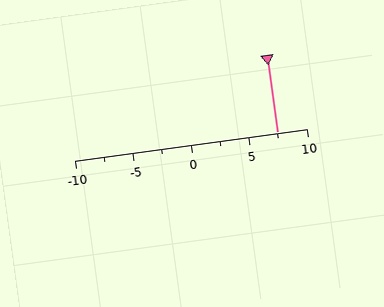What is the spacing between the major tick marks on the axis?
The major ticks are spaced 5 apart.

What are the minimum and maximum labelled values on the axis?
The axis runs from -10 to 10.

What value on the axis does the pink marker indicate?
The marker indicates approximately 7.5.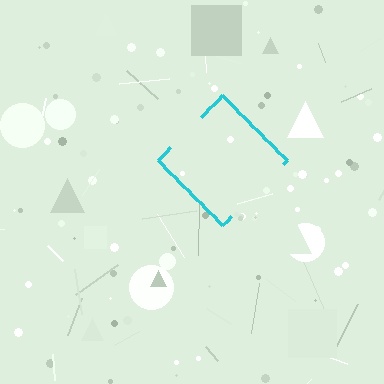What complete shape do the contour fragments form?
The contour fragments form a diamond.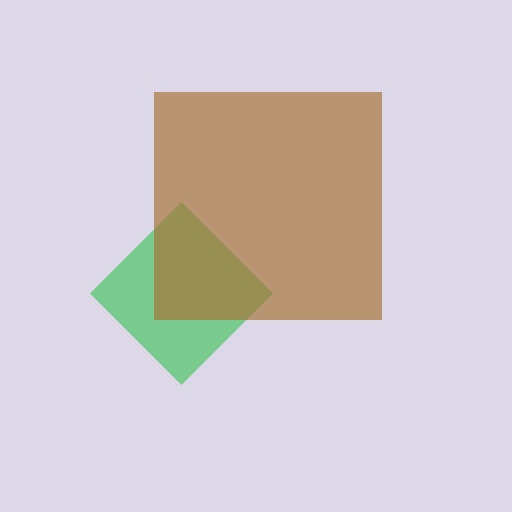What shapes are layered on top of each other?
The layered shapes are: a green diamond, a brown square.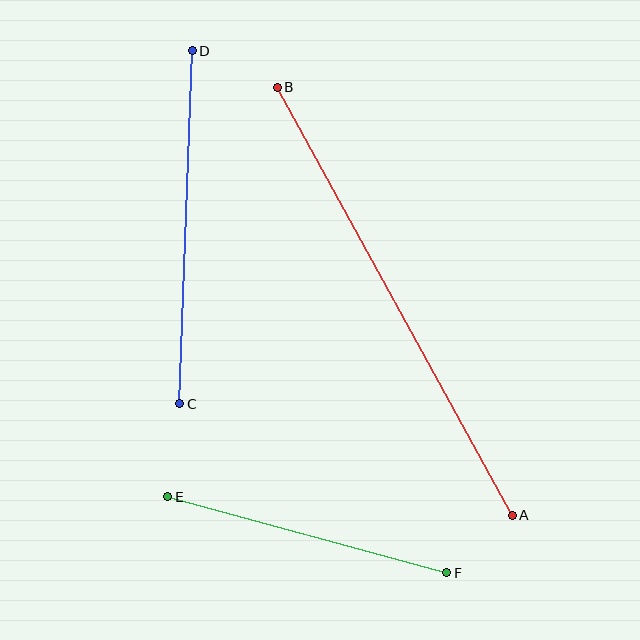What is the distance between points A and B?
The distance is approximately 488 pixels.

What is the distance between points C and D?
The distance is approximately 353 pixels.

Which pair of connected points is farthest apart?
Points A and B are farthest apart.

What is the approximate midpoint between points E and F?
The midpoint is at approximately (307, 535) pixels.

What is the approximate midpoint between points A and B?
The midpoint is at approximately (395, 301) pixels.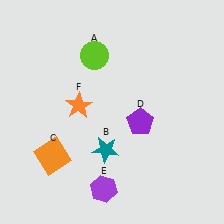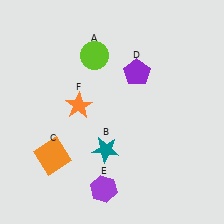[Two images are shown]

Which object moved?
The purple pentagon (D) moved up.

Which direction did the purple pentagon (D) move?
The purple pentagon (D) moved up.